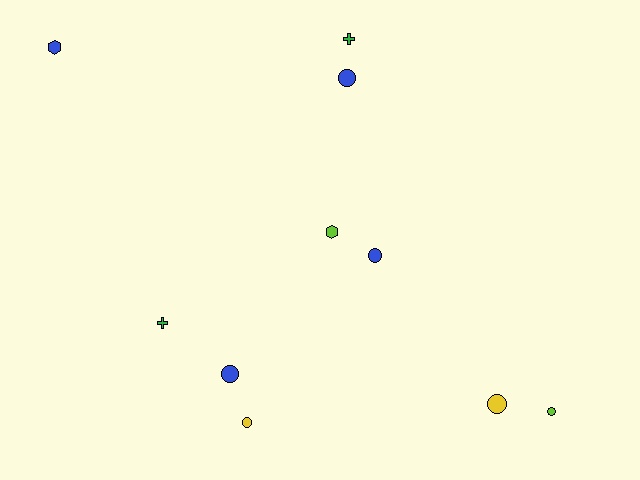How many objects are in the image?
There are 10 objects.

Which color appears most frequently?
Blue, with 4 objects.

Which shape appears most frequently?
Circle, with 6 objects.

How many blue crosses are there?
There are no blue crosses.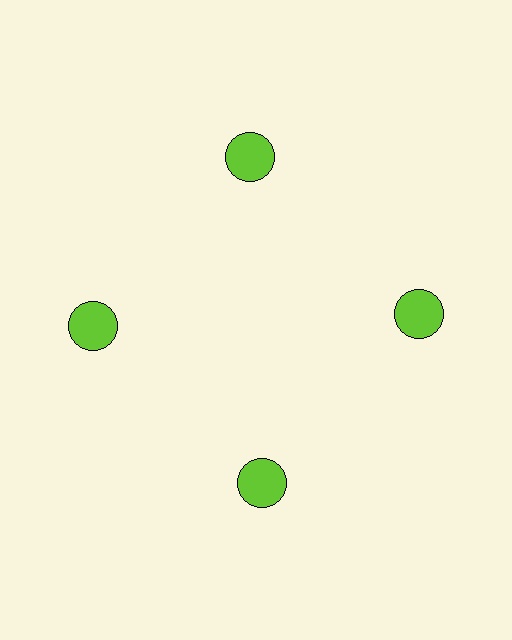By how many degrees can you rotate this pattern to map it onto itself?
The pattern maps onto itself every 90 degrees of rotation.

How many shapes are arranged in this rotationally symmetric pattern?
There are 4 shapes, arranged in 4 groups of 1.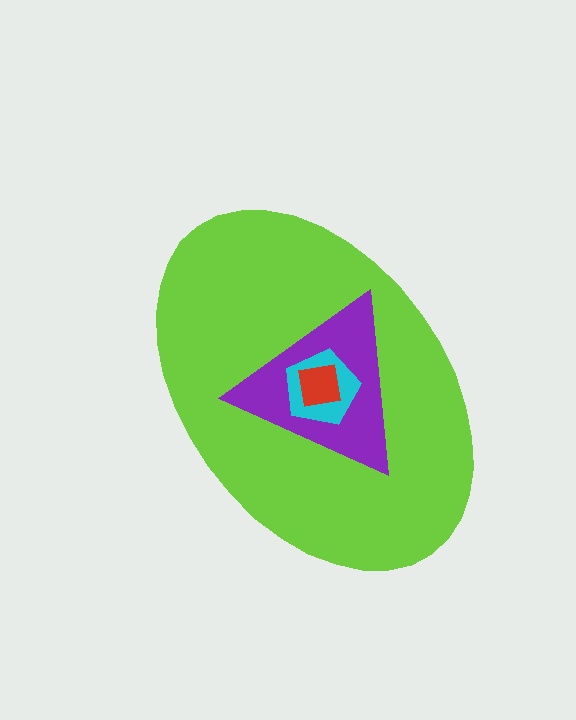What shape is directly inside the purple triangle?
The cyan pentagon.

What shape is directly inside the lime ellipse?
The purple triangle.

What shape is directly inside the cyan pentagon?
The red square.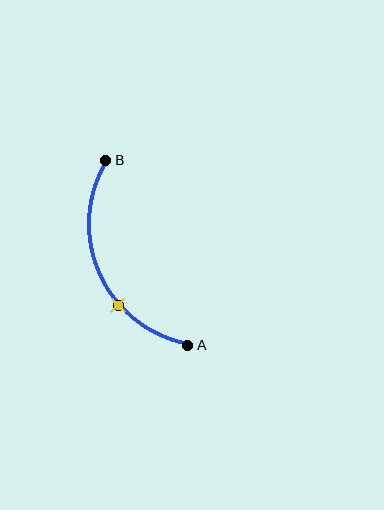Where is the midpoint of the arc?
The arc midpoint is the point on the curve farthest from the straight line joining A and B. It sits to the left of that line.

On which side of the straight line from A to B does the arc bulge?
The arc bulges to the left of the straight line connecting A and B.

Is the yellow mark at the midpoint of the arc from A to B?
No. The yellow mark lies on the arc but is closer to endpoint A. The arc midpoint would be at the point on the curve equidistant along the arc from both A and B.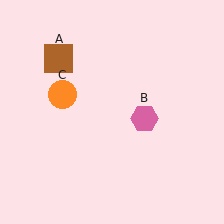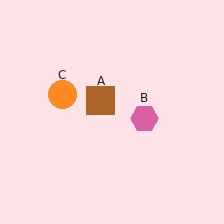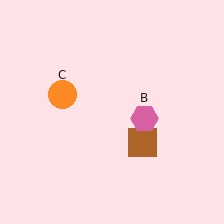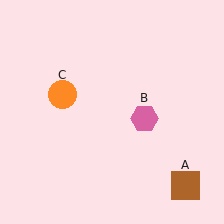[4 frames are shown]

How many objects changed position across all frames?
1 object changed position: brown square (object A).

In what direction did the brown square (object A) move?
The brown square (object A) moved down and to the right.